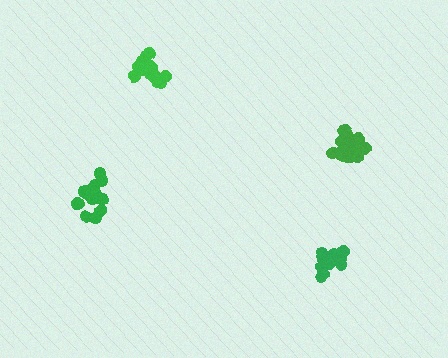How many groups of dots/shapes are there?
There are 4 groups.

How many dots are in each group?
Group 1: 15 dots, Group 2: 14 dots, Group 3: 20 dots, Group 4: 19 dots (68 total).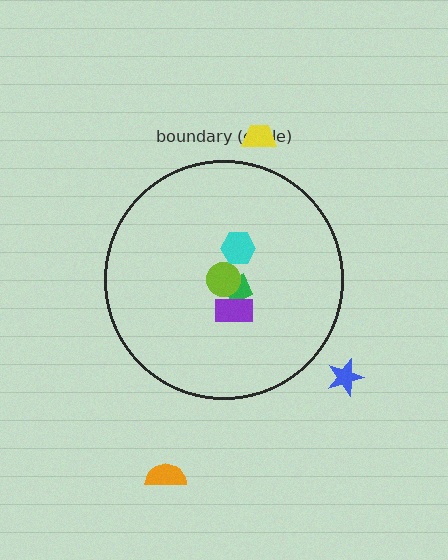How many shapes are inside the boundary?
4 inside, 3 outside.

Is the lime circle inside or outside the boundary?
Inside.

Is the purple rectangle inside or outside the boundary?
Inside.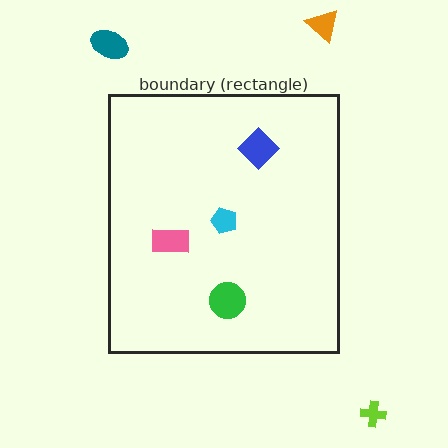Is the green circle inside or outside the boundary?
Inside.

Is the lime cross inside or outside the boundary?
Outside.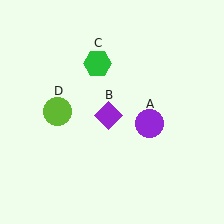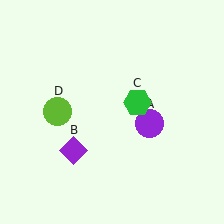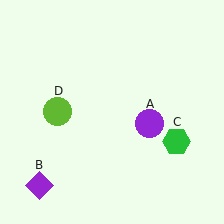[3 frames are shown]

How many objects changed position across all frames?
2 objects changed position: purple diamond (object B), green hexagon (object C).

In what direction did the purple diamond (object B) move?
The purple diamond (object B) moved down and to the left.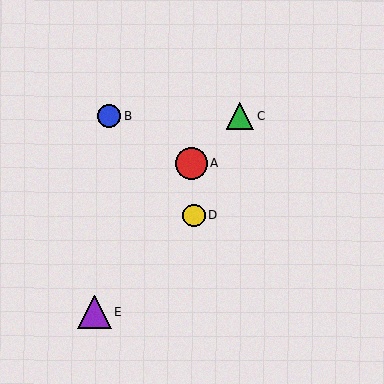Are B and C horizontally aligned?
Yes, both are at y≈116.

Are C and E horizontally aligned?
No, C is at y≈116 and E is at y≈312.